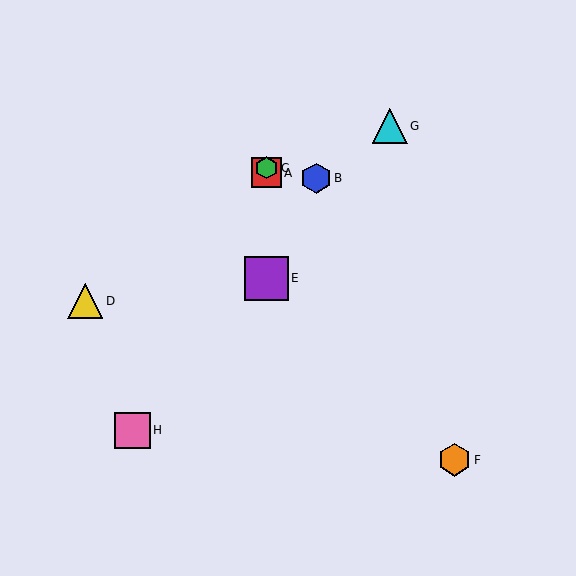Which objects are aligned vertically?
Objects A, C, E are aligned vertically.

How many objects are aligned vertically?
3 objects (A, C, E) are aligned vertically.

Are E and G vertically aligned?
No, E is at x≈266 and G is at x≈390.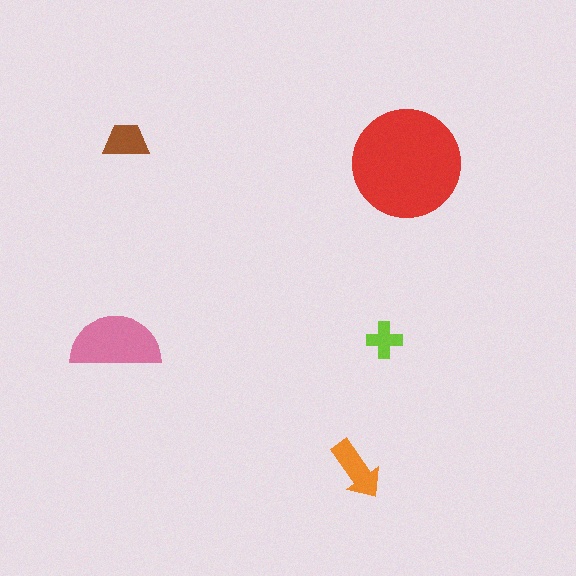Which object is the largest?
The red circle.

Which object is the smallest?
The lime cross.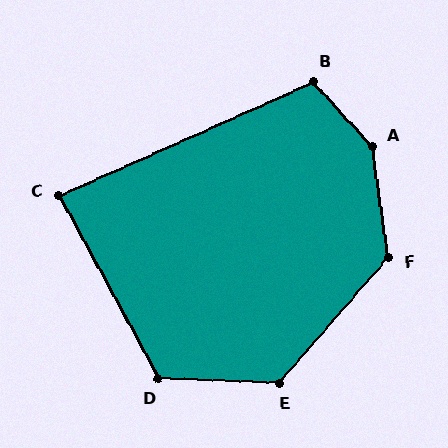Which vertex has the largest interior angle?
A, at approximately 145 degrees.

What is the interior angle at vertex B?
Approximately 109 degrees (obtuse).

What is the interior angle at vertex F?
Approximately 131 degrees (obtuse).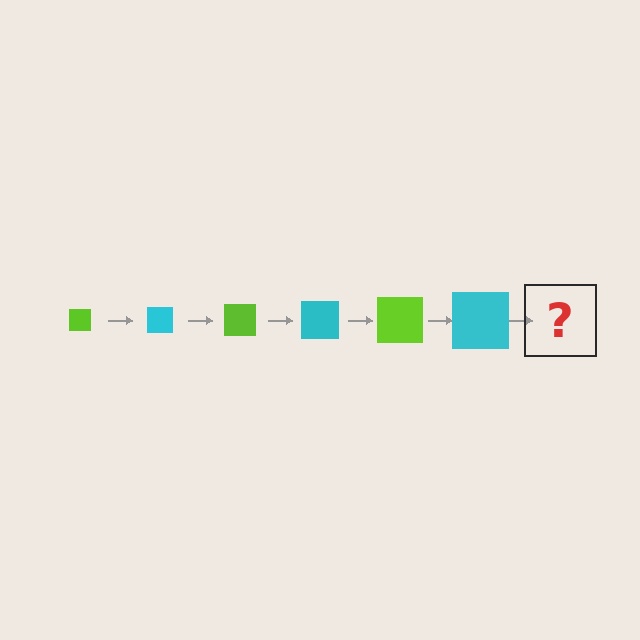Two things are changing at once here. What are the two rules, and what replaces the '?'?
The two rules are that the square grows larger each step and the color cycles through lime and cyan. The '?' should be a lime square, larger than the previous one.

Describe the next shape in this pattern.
It should be a lime square, larger than the previous one.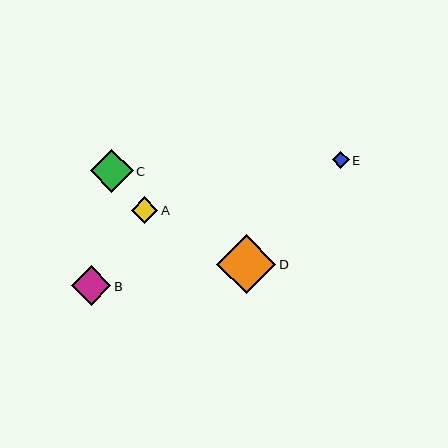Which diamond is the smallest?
Diamond E is the smallest with a size of approximately 17 pixels.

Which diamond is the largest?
Diamond D is the largest with a size of approximately 60 pixels.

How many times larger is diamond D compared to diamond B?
Diamond D is approximately 1.5 times the size of diamond B.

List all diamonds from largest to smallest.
From largest to smallest: D, C, B, A, E.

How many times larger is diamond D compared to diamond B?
Diamond D is approximately 1.5 times the size of diamond B.